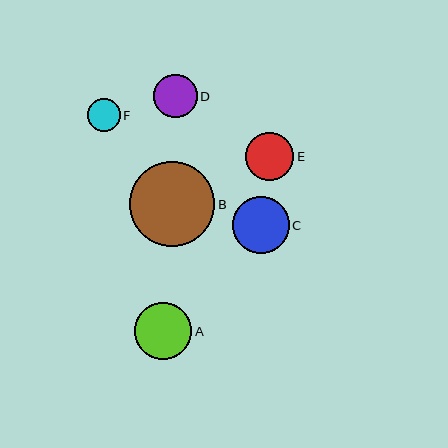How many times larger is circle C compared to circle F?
Circle C is approximately 1.7 times the size of circle F.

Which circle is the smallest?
Circle F is the smallest with a size of approximately 32 pixels.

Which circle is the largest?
Circle B is the largest with a size of approximately 85 pixels.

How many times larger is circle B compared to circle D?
Circle B is approximately 2.0 times the size of circle D.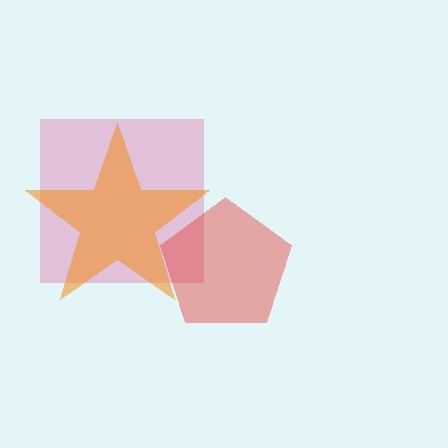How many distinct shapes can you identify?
There are 3 distinct shapes: a pink square, a red pentagon, an orange star.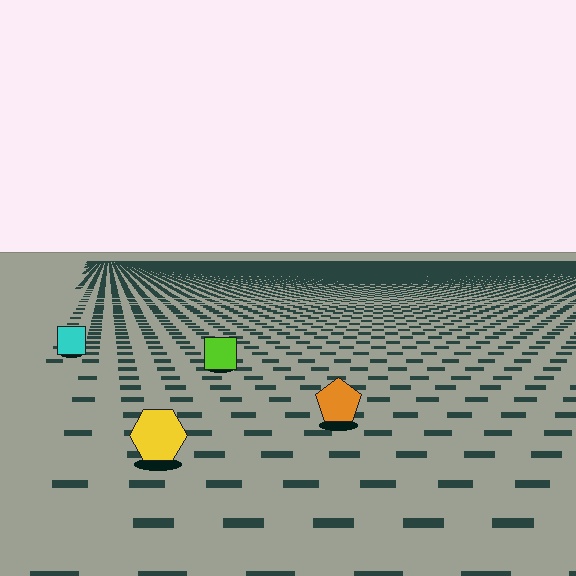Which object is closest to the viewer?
The yellow hexagon is closest. The texture marks near it are larger and more spread out.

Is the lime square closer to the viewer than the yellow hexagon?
No. The yellow hexagon is closer — you can tell from the texture gradient: the ground texture is coarser near it.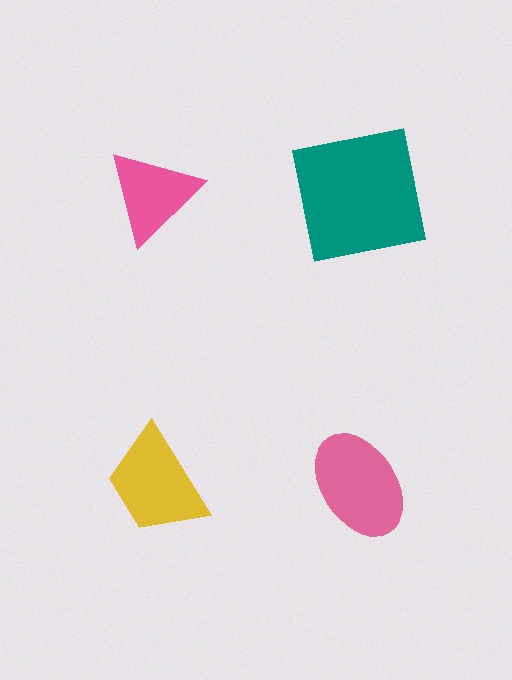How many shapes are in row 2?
2 shapes.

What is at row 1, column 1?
A pink triangle.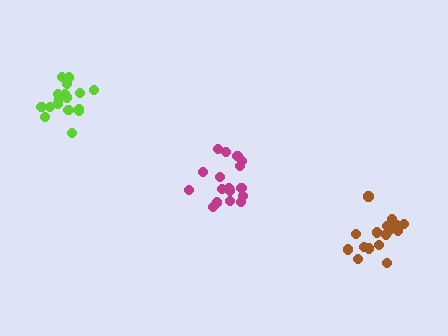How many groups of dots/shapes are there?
There are 3 groups.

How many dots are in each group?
Group 1: 17 dots, Group 2: 16 dots, Group 3: 18 dots (51 total).